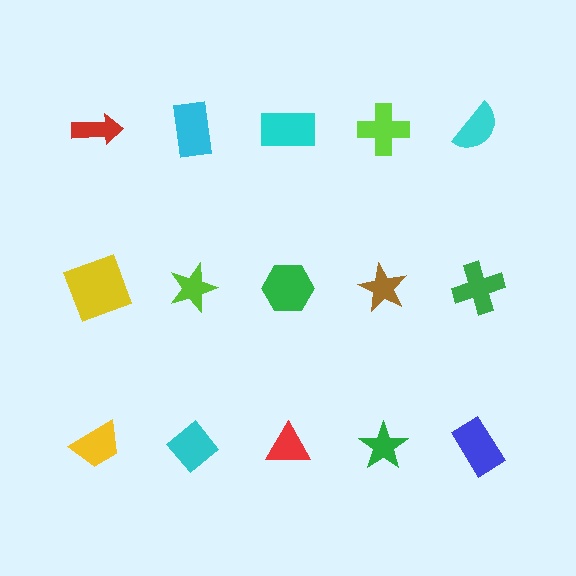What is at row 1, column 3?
A cyan rectangle.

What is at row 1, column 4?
A lime cross.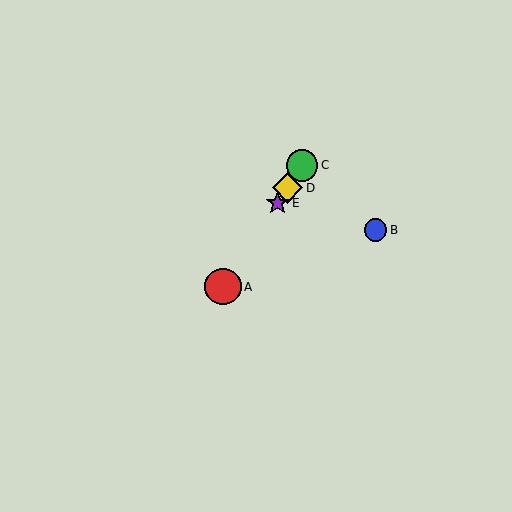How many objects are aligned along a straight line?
4 objects (A, C, D, E) are aligned along a straight line.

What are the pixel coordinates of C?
Object C is at (302, 165).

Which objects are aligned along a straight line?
Objects A, C, D, E are aligned along a straight line.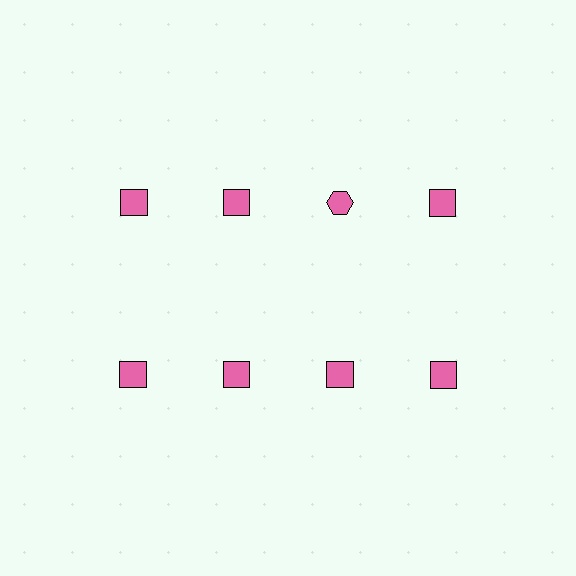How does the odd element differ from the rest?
It has a different shape: hexagon instead of square.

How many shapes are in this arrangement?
There are 8 shapes arranged in a grid pattern.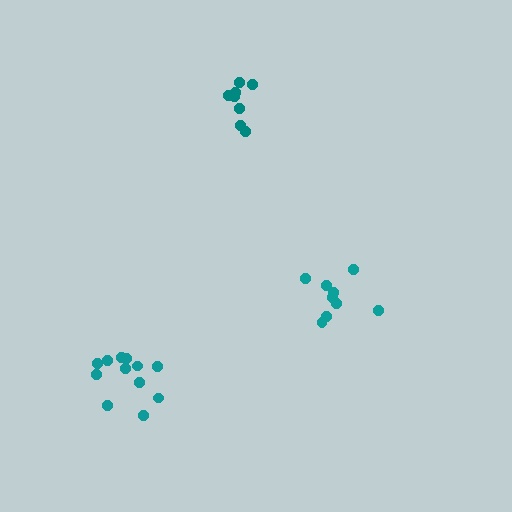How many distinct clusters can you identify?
There are 3 distinct clusters.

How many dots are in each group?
Group 1: 13 dots, Group 2: 9 dots, Group 3: 8 dots (30 total).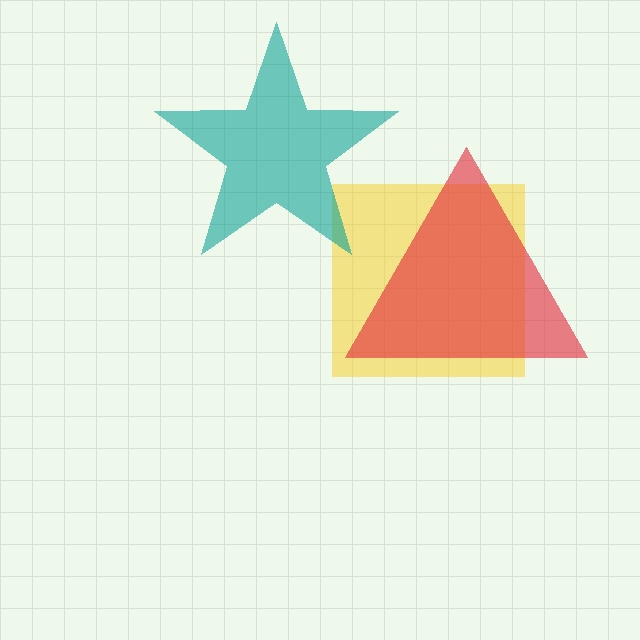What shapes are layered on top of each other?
The layered shapes are: a yellow square, a red triangle, a teal star.